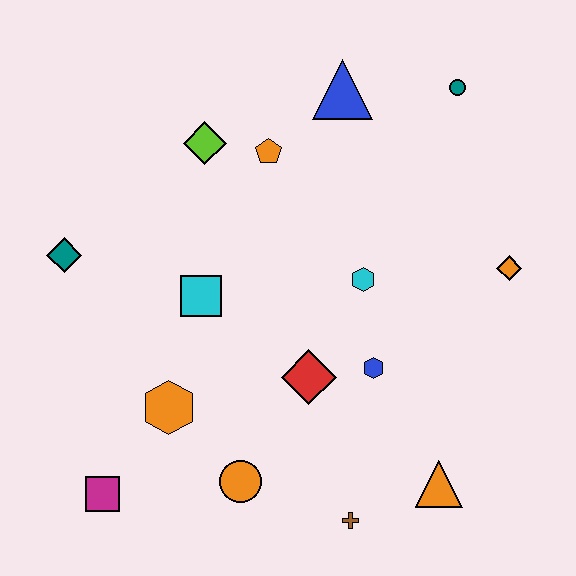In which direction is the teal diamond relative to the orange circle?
The teal diamond is above the orange circle.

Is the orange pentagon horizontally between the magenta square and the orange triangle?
Yes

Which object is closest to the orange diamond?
The cyan hexagon is closest to the orange diamond.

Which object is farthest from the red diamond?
The teal circle is farthest from the red diamond.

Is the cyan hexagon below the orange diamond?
Yes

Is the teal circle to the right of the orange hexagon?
Yes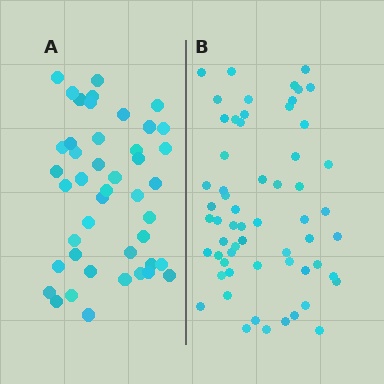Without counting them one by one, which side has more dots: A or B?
Region B (the right region) has more dots.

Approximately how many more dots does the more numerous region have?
Region B has approximately 15 more dots than region A.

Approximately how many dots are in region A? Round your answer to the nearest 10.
About 40 dots. (The exact count is 44, which rounds to 40.)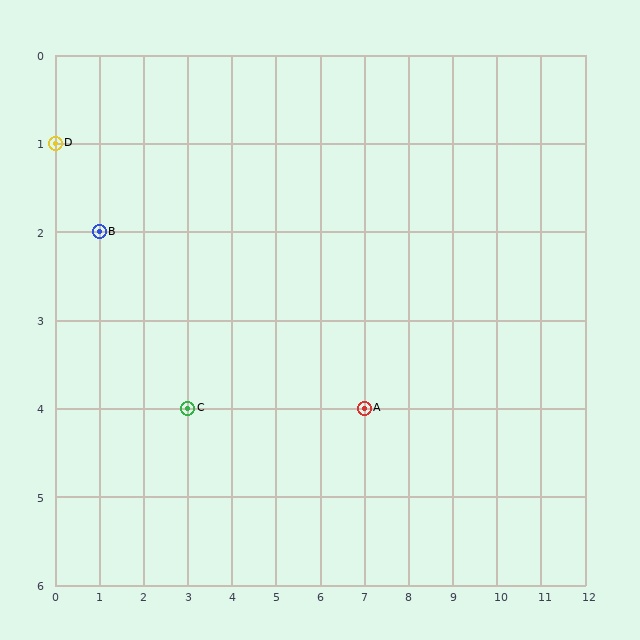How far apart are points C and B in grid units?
Points C and B are 2 columns and 2 rows apart (about 2.8 grid units diagonally).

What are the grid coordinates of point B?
Point B is at grid coordinates (1, 2).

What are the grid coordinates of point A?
Point A is at grid coordinates (7, 4).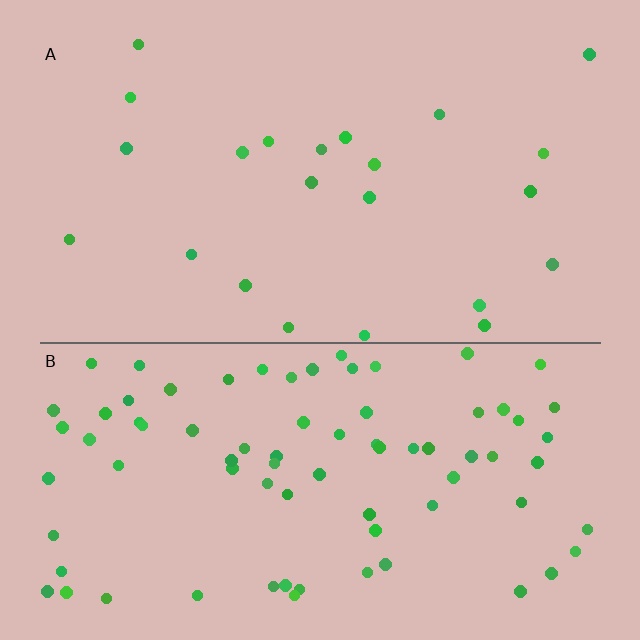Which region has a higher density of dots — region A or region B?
B (the bottom).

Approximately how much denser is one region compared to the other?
Approximately 3.5× — region B over region A.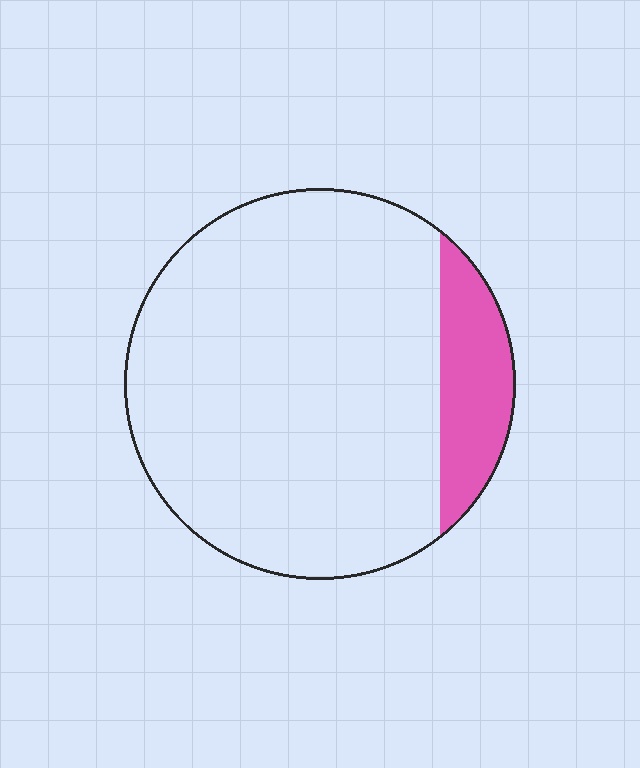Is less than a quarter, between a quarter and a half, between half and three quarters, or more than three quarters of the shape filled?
Less than a quarter.